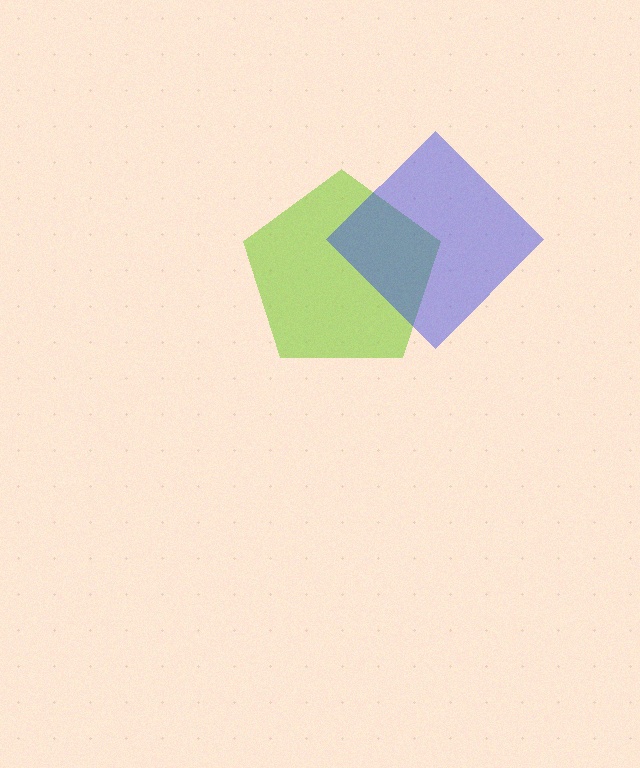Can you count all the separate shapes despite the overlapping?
Yes, there are 2 separate shapes.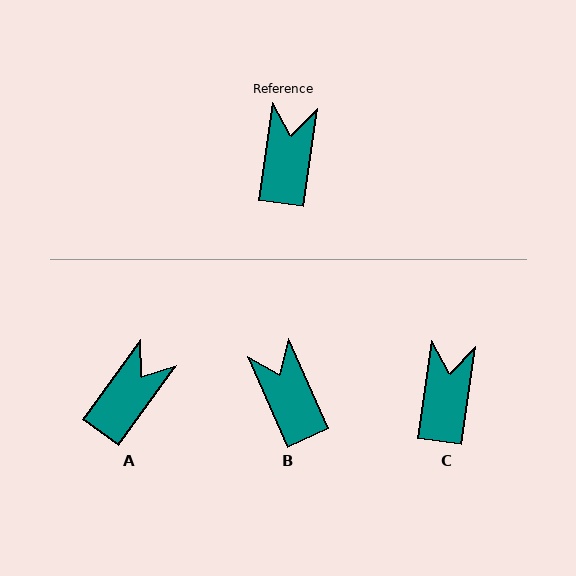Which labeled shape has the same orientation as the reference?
C.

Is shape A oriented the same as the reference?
No, it is off by about 28 degrees.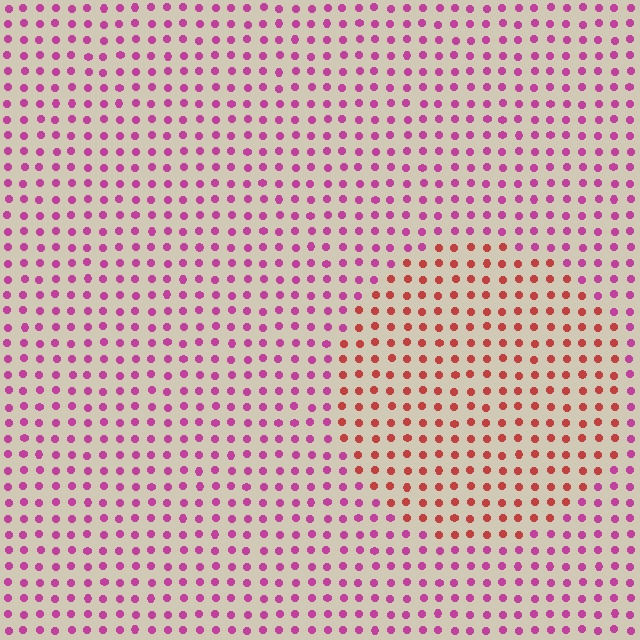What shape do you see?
I see a circle.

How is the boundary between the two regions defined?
The boundary is defined purely by a slight shift in hue (about 44 degrees). Spacing, size, and orientation are identical on both sides.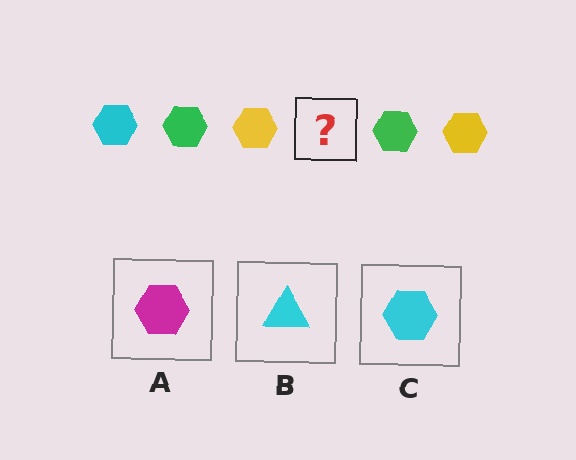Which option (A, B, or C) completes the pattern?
C.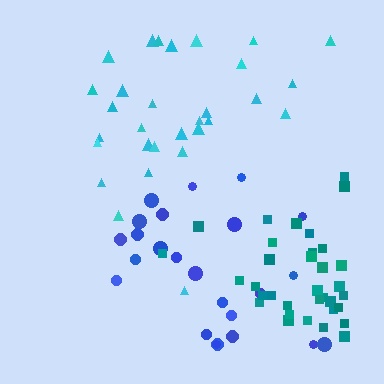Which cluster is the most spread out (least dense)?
Blue.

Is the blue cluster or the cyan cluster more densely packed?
Cyan.